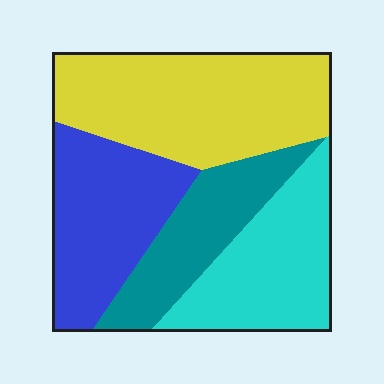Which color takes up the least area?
Teal, at roughly 20%.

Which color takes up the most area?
Yellow, at roughly 35%.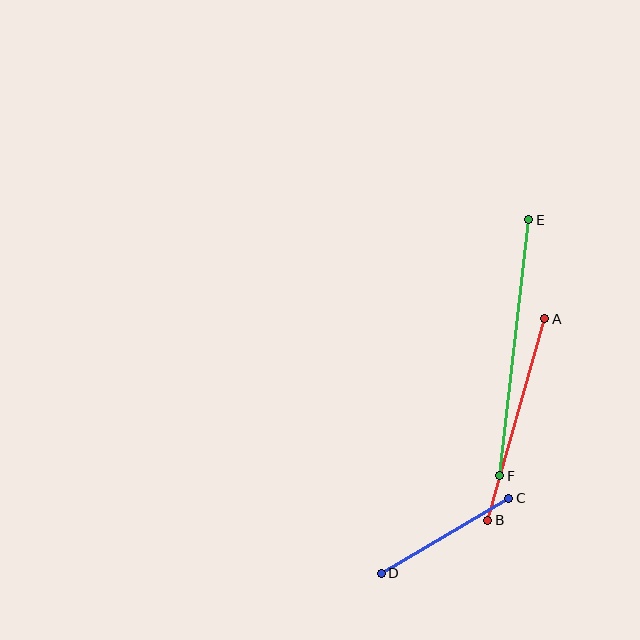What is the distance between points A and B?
The distance is approximately 210 pixels.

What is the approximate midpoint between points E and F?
The midpoint is at approximately (514, 348) pixels.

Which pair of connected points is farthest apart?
Points E and F are farthest apart.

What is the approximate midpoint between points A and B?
The midpoint is at approximately (516, 420) pixels.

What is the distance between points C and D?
The distance is approximately 148 pixels.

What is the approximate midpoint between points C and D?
The midpoint is at approximately (445, 536) pixels.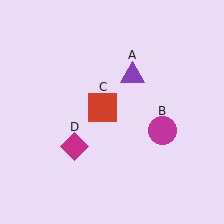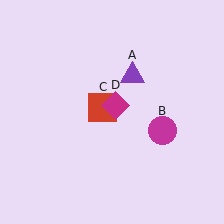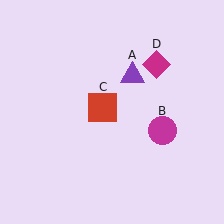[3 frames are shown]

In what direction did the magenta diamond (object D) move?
The magenta diamond (object D) moved up and to the right.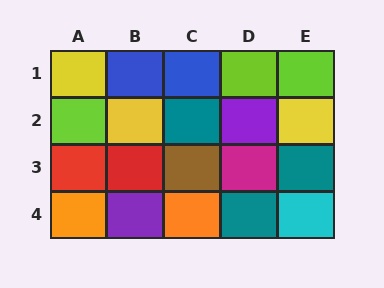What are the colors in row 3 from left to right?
Red, red, brown, magenta, teal.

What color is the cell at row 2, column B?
Yellow.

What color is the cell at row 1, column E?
Lime.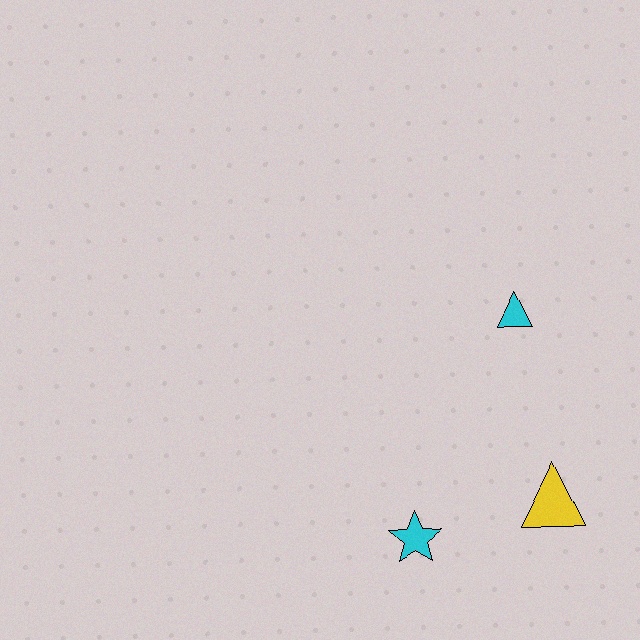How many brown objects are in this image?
There are no brown objects.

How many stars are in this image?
There is 1 star.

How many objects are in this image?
There are 3 objects.